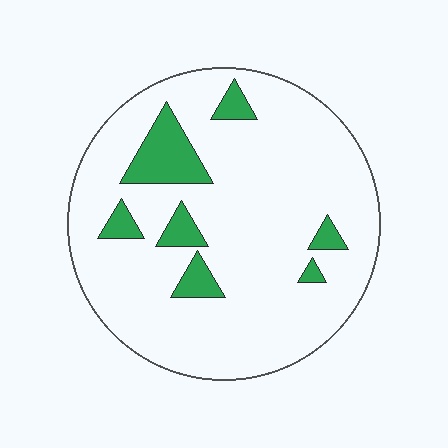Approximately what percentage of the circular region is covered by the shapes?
Approximately 15%.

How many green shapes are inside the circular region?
7.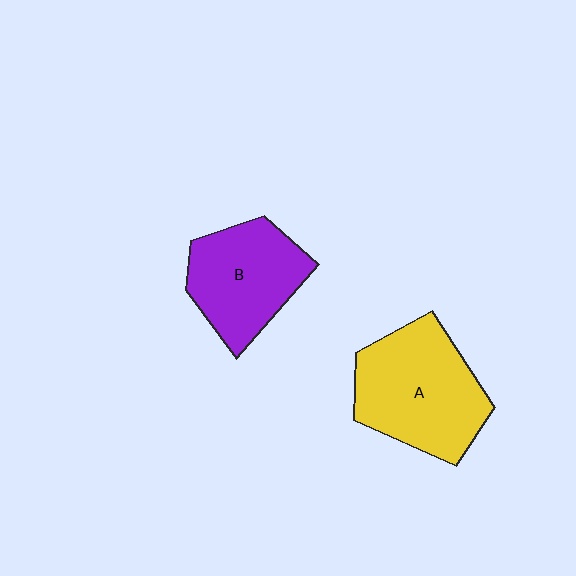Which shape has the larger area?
Shape A (yellow).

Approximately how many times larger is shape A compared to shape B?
Approximately 1.2 times.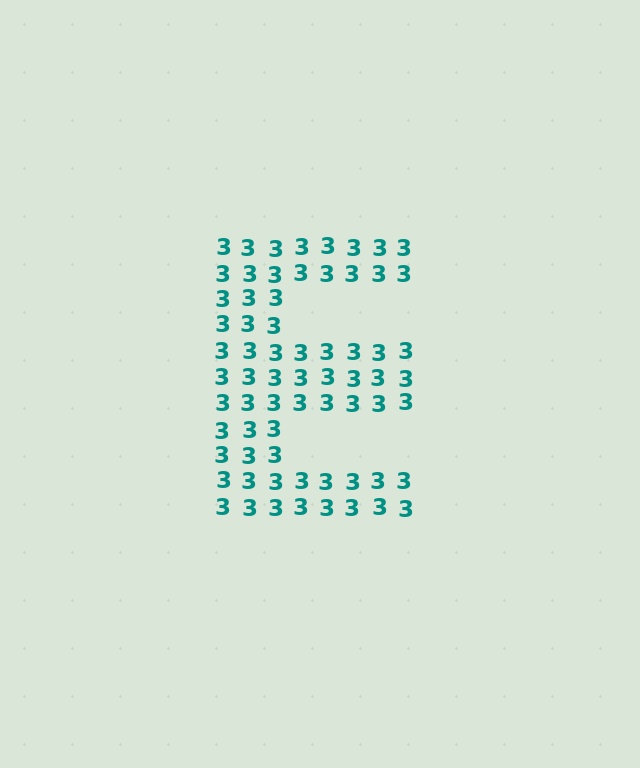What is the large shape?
The large shape is the letter E.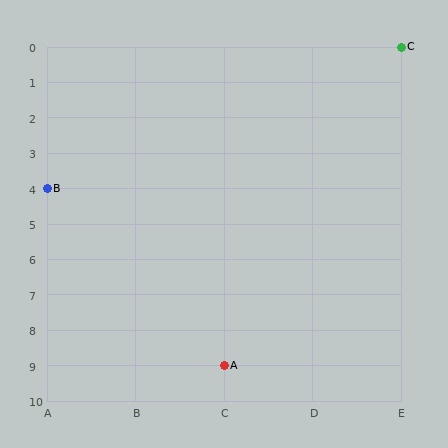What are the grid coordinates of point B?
Point B is at grid coordinates (A, 4).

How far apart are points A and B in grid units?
Points A and B are 2 columns and 5 rows apart (about 5.4 grid units diagonally).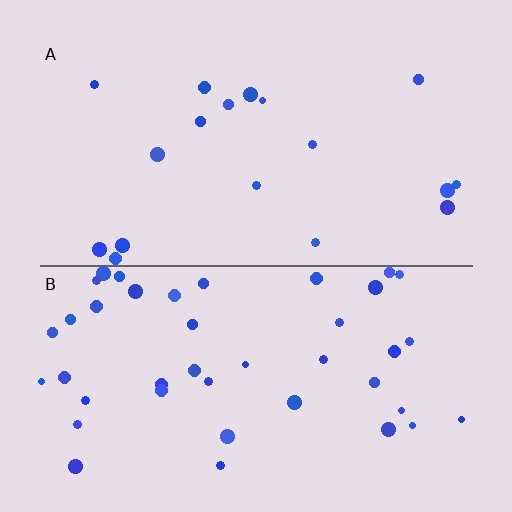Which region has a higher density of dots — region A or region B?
B (the bottom).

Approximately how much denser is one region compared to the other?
Approximately 2.3× — region B over region A.